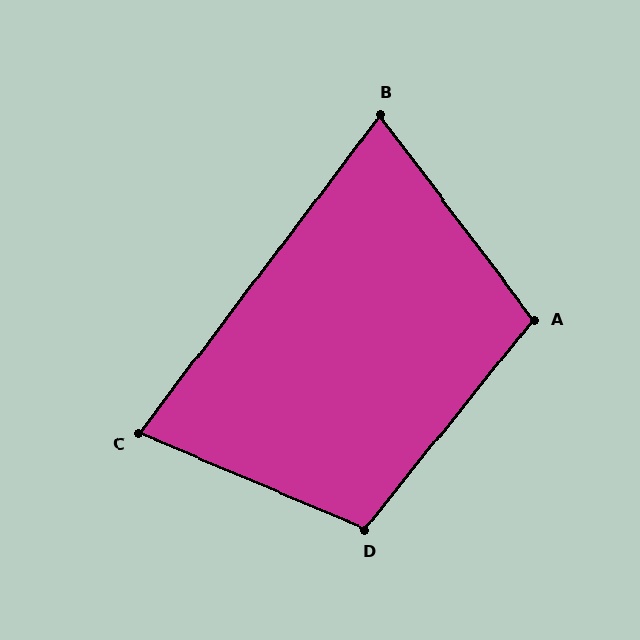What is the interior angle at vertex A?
Approximately 104 degrees (obtuse).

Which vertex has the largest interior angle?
D, at approximately 106 degrees.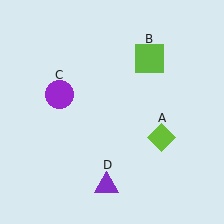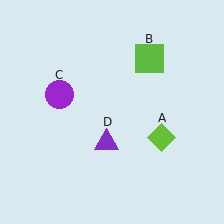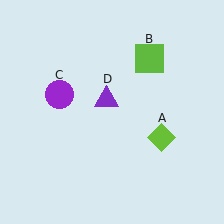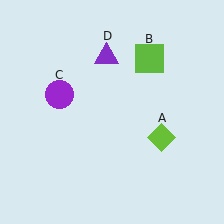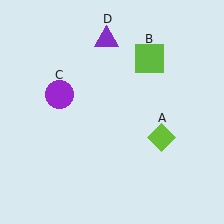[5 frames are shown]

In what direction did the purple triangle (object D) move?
The purple triangle (object D) moved up.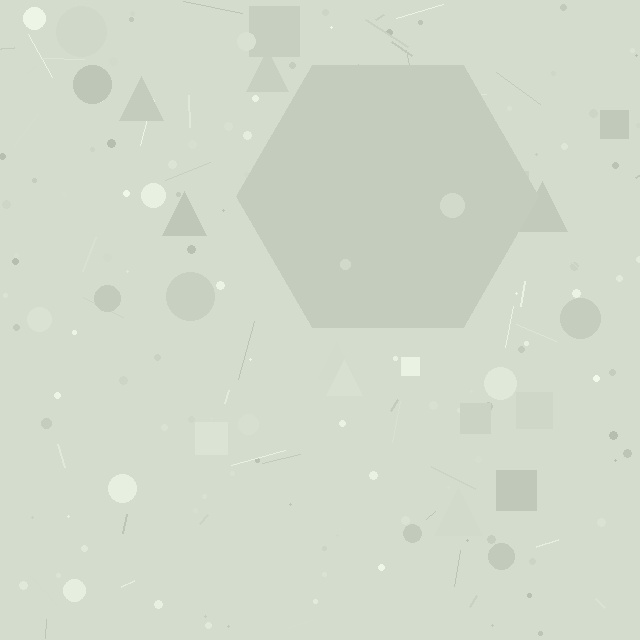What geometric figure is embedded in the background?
A hexagon is embedded in the background.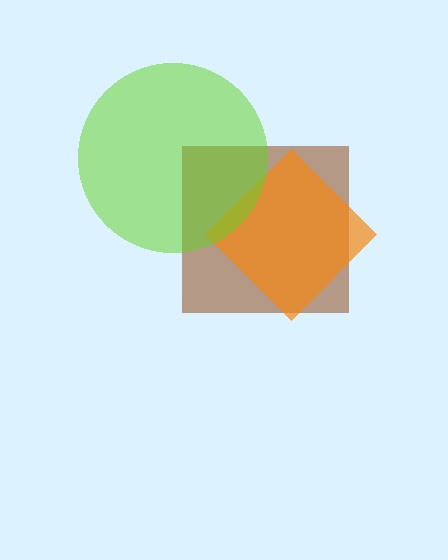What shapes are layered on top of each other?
The layered shapes are: a brown square, an orange diamond, a lime circle.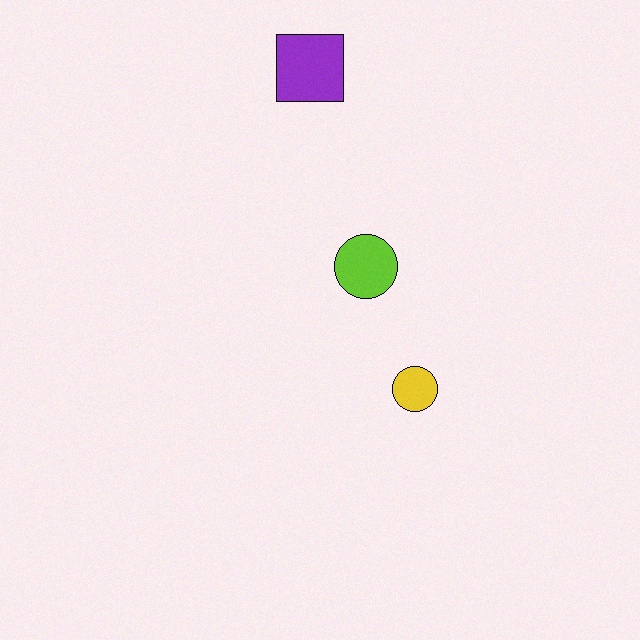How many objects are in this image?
There are 3 objects.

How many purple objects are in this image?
There is 1 purple object.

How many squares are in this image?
There is 1 square.